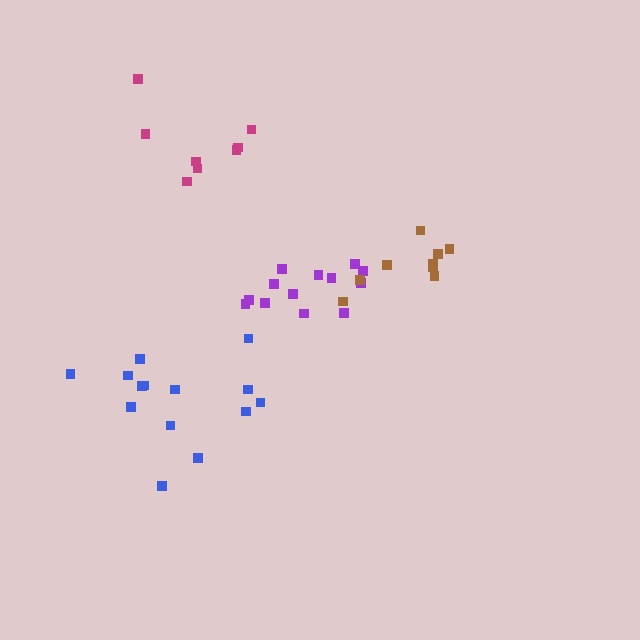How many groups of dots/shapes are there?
There are 4 groups.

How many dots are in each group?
Group 1: 14 dots, Group 2: 8 dots, Group 3: 13 dots, Group 4: 9 dots (44 total).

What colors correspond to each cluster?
The clusters are colored: blue, magenta, purple, brown.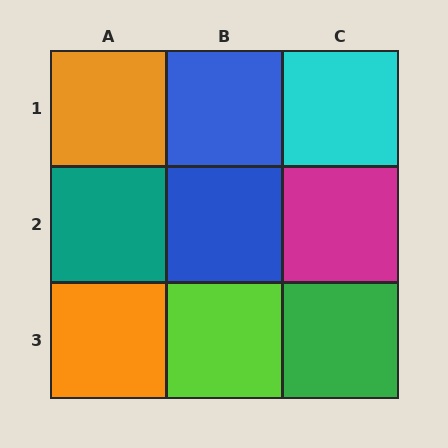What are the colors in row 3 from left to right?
Orange, lime, green.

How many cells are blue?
2 cells are blue.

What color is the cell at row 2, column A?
Teal.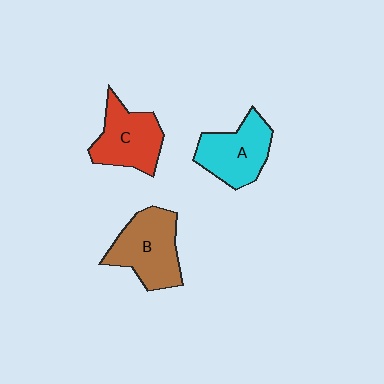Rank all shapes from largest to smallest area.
From largest to smallest: B (brown), C (red), A (cyan).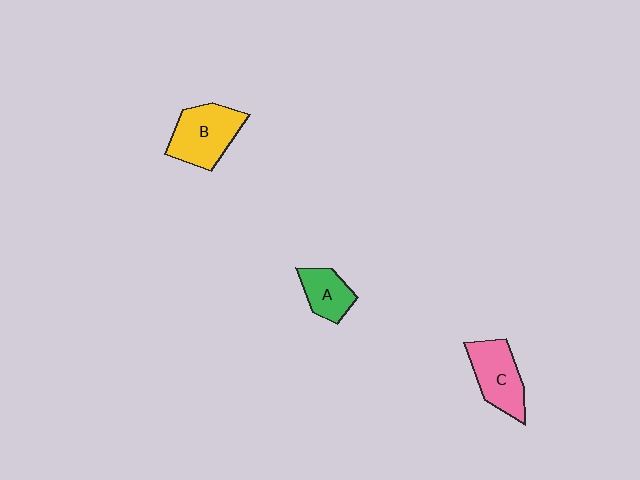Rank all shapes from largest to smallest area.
From largest to smallest: B (yellow), C (pink), A (green).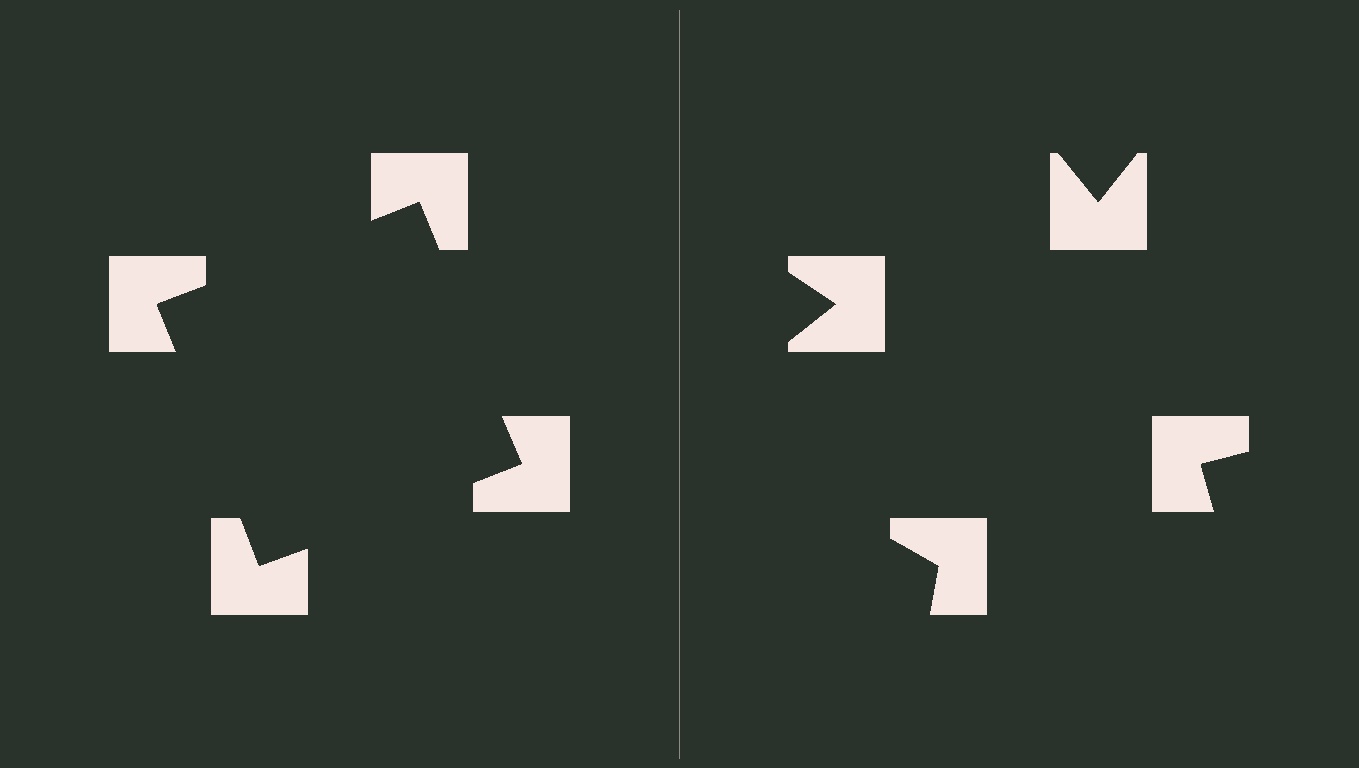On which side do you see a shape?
An illusory square appears on the left side. On the right side the wedge cuts are rotated, so no coherent shape forms.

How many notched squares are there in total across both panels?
8 — 4 on each side.